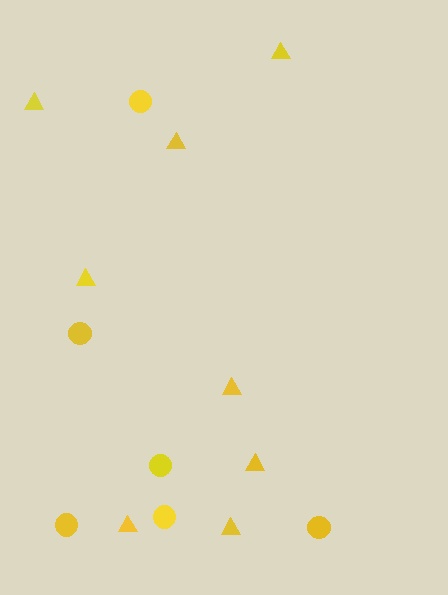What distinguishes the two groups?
There are 2 groups: one group of circles (6) and one group of triangles (8).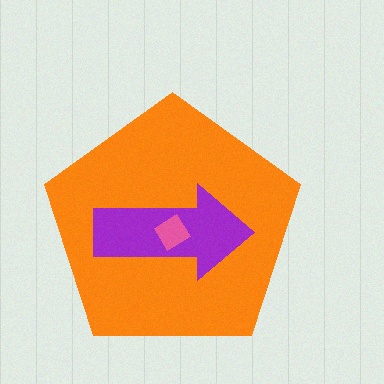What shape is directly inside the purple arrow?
The pink diamond.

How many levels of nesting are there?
3.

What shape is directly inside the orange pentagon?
The purple arrow.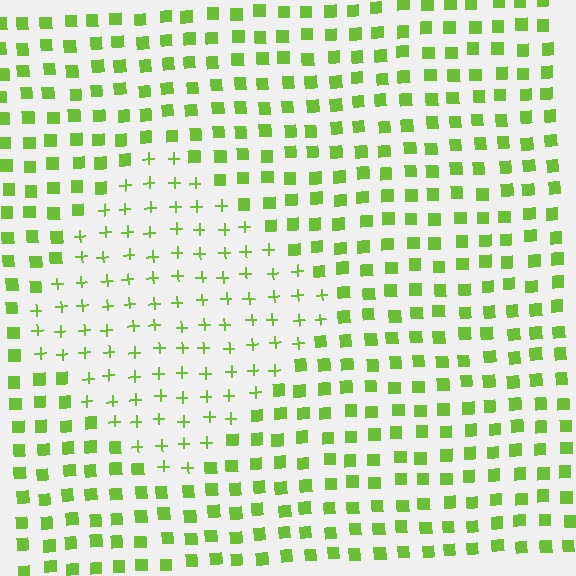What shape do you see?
I see a diamond.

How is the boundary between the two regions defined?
The boundary is defined by a change in element shape: plus signs inside vs. squares outside. All elements share the same color and spacing.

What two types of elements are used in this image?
The image uses plus signs inside the diamond region and squares outside it.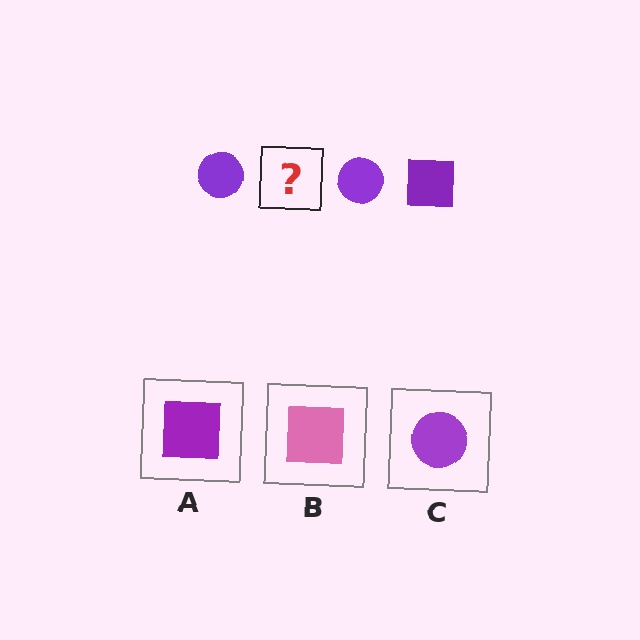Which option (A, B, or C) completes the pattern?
A.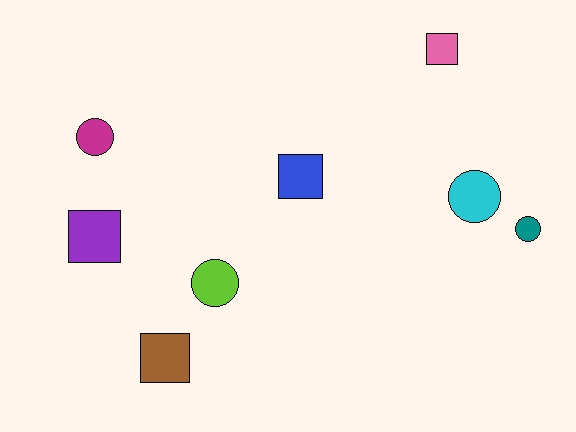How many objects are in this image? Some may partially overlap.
There are 8 objects.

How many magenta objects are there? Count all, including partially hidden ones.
There is 1 magenta object.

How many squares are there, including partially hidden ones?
There are 4 squares.